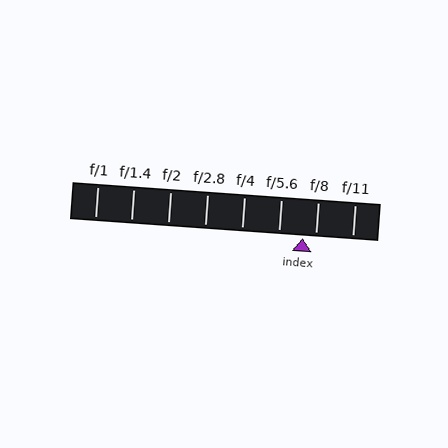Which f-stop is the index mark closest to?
The index mark is closest to f/8.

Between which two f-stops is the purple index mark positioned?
The index mark is between f/5.6 and f/8.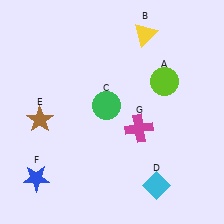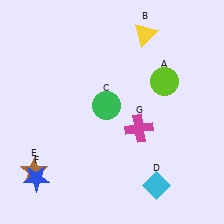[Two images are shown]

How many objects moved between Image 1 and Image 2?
1 object moved between the two images.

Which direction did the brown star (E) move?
The brown star (E) moved down.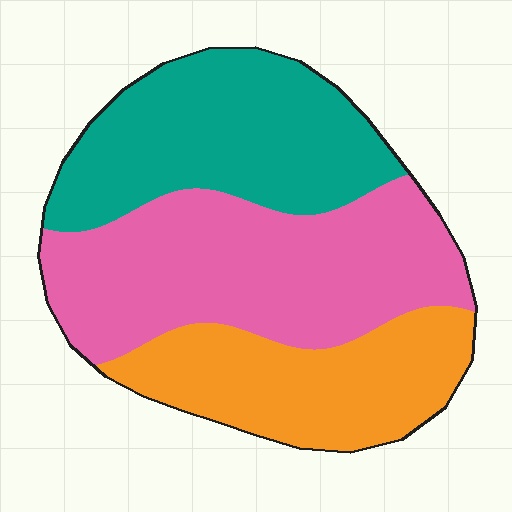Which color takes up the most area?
Pink, at roughly 40%.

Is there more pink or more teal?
Pink.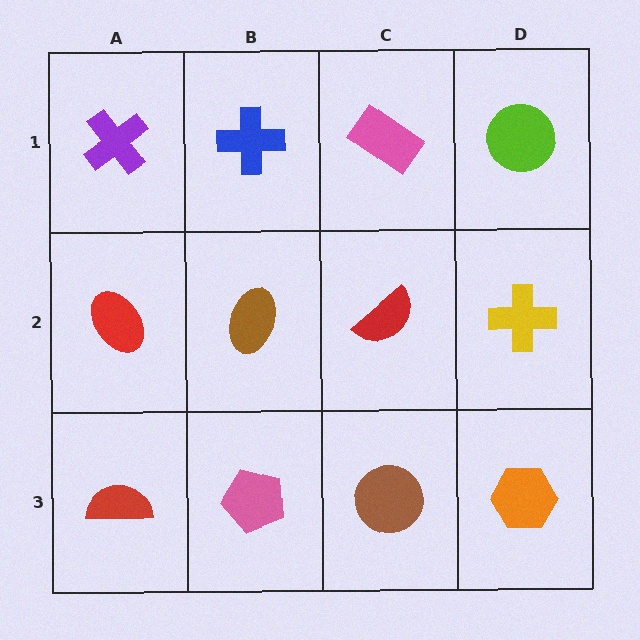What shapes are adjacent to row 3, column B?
A brown ellipse (row 2, column B), a red semicircle (row 3, column A), a brown circle (row 3, column C).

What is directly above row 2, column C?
A pink rectangle.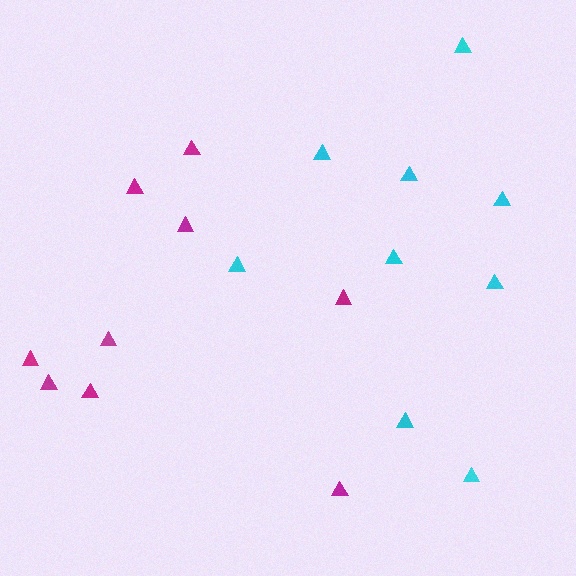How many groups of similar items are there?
There are 2 groups: one group of cyan triangles (9) and one group of magenta triangles (9).